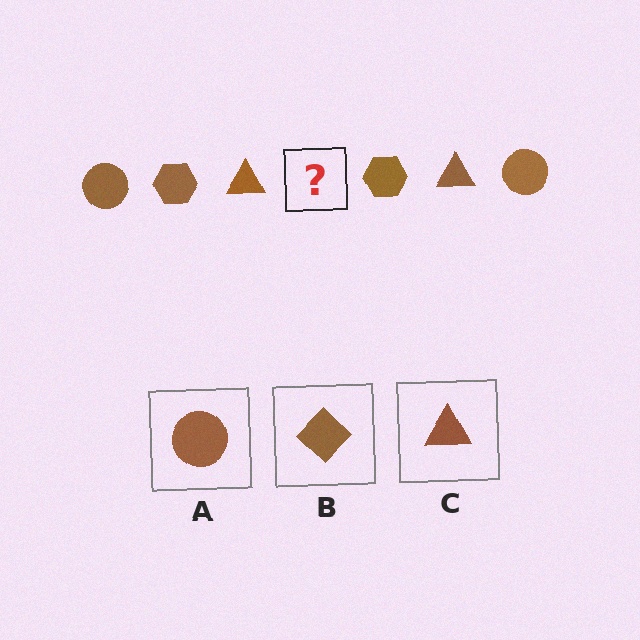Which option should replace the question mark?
Option A.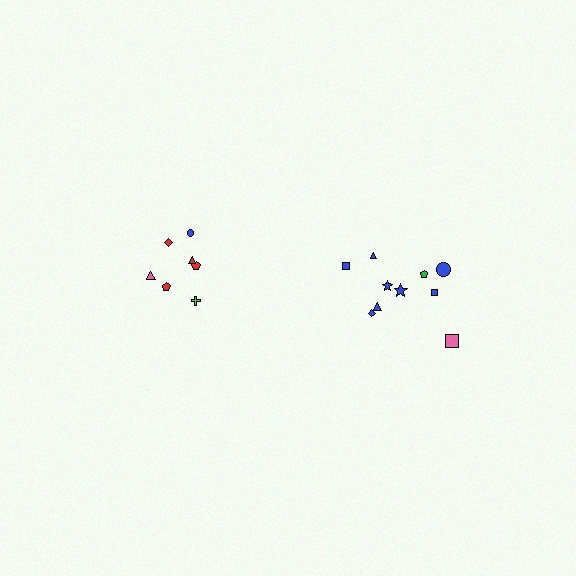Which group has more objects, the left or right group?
The right group.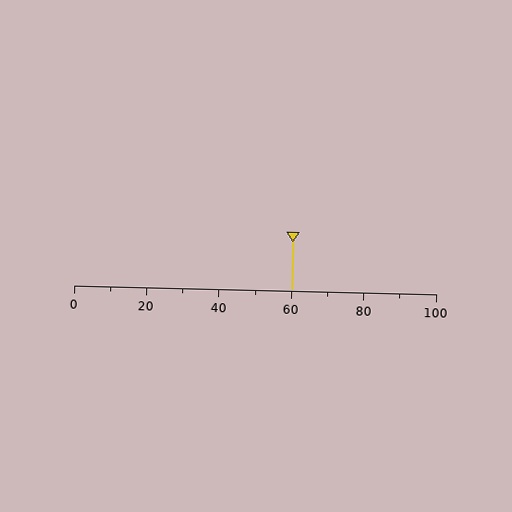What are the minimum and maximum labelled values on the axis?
The axis runs from 0 to 100.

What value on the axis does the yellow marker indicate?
The marker indicates approximately 60.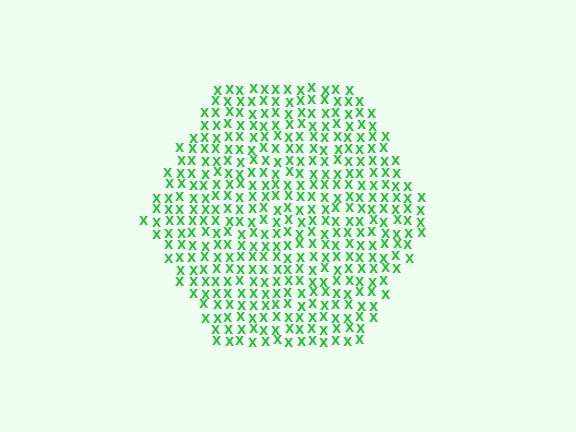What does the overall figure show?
The overall figure shows a hexagon.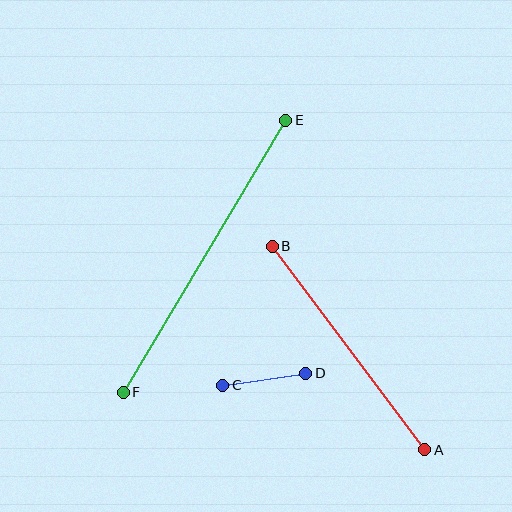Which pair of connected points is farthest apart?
Points E and F are farthest apart.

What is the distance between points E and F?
The distance is approximately 317 pixels.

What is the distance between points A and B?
The distance is approximately 255 pixels.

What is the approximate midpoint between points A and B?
The midpoint is at approximately (348, 348) pixels.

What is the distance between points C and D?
The distance is approximately 84 pixels.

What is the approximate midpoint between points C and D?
The midpoint is at approximately (264, 379) pixels.